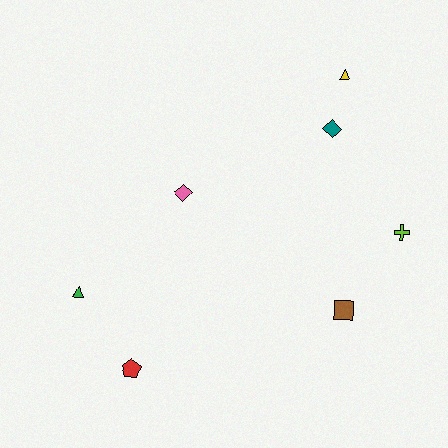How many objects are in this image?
There are 7 objects.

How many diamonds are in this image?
There are 2 diamonds.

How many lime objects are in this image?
There is 1 lime object.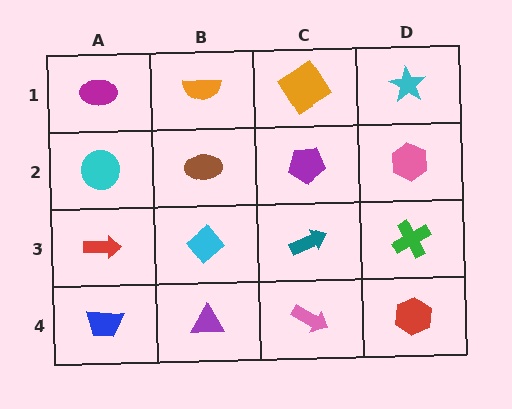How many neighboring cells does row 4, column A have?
2.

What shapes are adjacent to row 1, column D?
A pink hexagon (row 2, column D), an orange diamond (row 1, column C).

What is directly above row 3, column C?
A purple pentagon.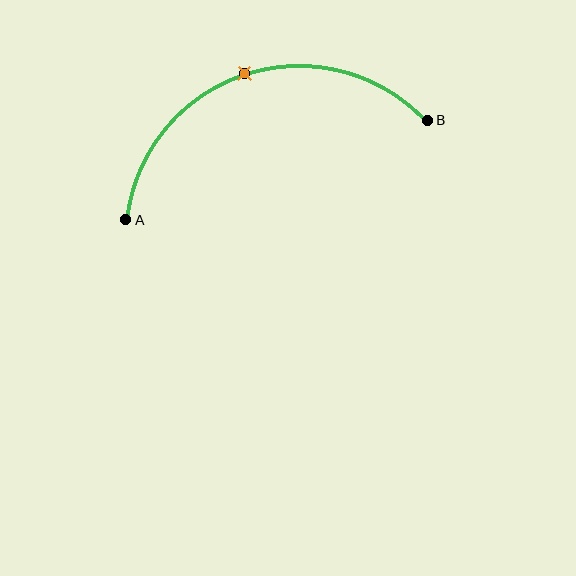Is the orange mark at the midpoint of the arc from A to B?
Yes. The orange mark lies on the arc at equal arc-length from both A and B — it is the arc midpoint.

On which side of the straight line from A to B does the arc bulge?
The arc bulges above the straight line connecting A and B.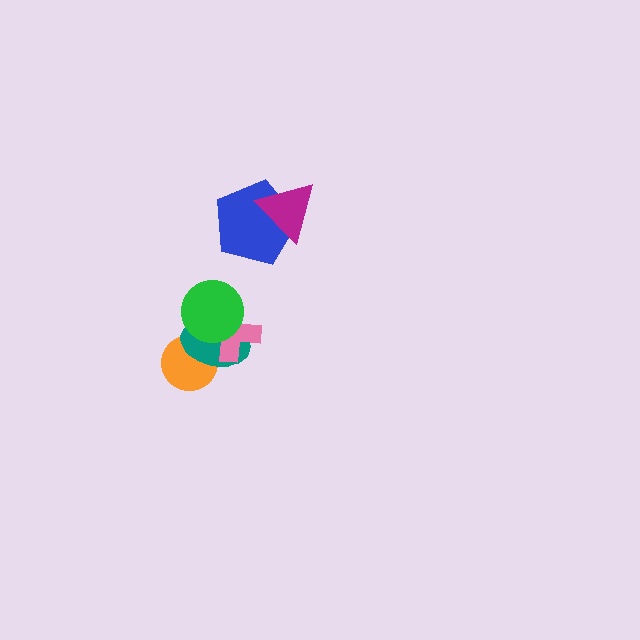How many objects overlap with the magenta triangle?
1 object overlaps with the magenta triangle.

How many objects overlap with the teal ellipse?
3 objects overlap with the teal ellipse.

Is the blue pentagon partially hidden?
Yes, it is partially covered by another shape.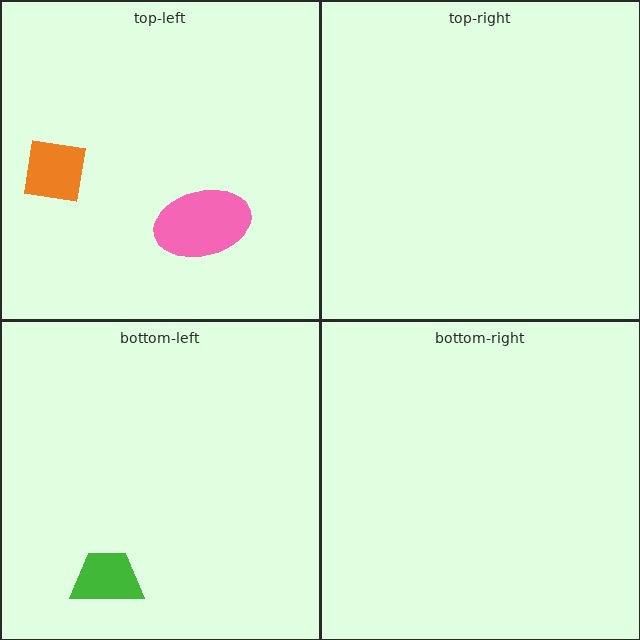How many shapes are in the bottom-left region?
1.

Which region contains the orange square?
The top-left region.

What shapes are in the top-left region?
The pink ellipse, the orange square.